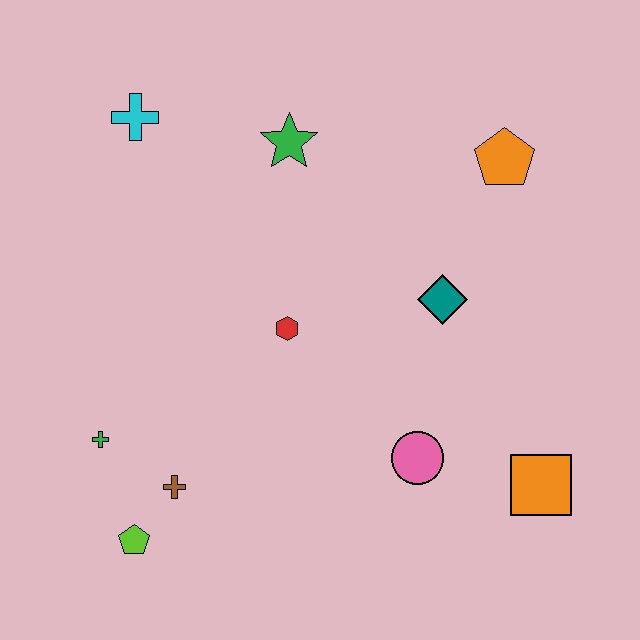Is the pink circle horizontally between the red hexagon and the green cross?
No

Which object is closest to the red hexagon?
The teal diamond is closest to the red hexagon.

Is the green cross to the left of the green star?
Yes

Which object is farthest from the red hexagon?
The orange square is farthest from the red hexagon.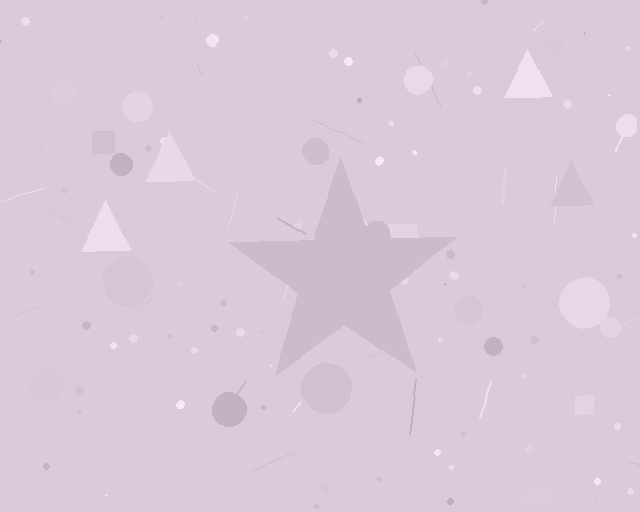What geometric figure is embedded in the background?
A star is embedded in the background.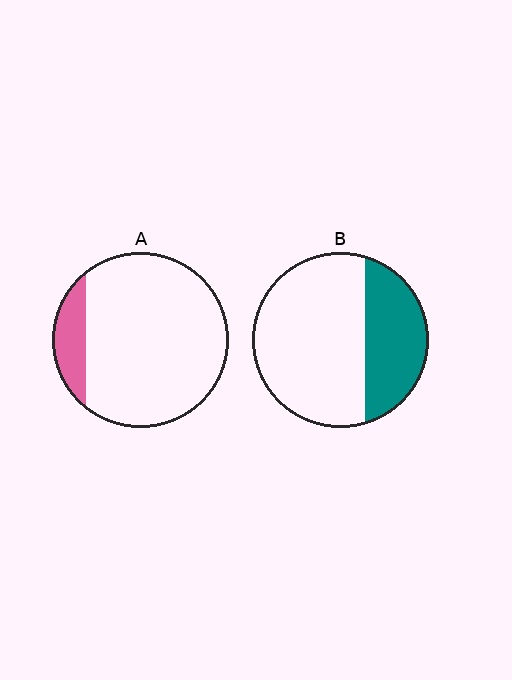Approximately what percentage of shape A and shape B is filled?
A is approximately 15% and B is approximately 35%.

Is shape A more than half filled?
No.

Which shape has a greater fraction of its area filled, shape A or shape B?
Shape B.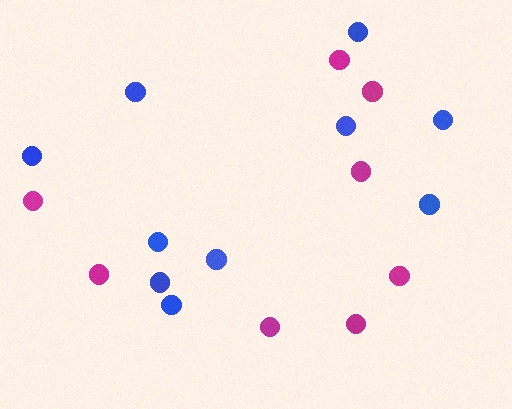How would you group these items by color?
There are 2 groups: one group of magenta circles (8) and one group of blue circles (10).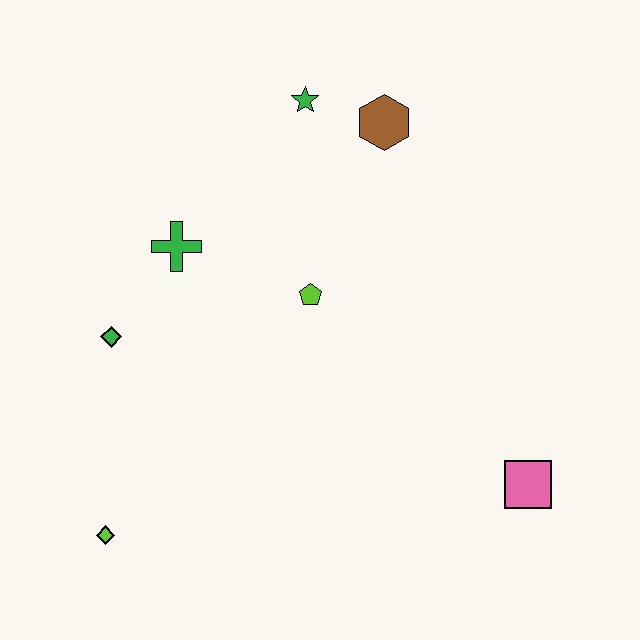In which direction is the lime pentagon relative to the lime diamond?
The lime pentagon is above the lime diamond.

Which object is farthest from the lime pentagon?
The lime diamond is farthest from the lime pentagon.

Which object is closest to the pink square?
The lime pentagon is closest to the pink square.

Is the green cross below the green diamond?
No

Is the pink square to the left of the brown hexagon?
No